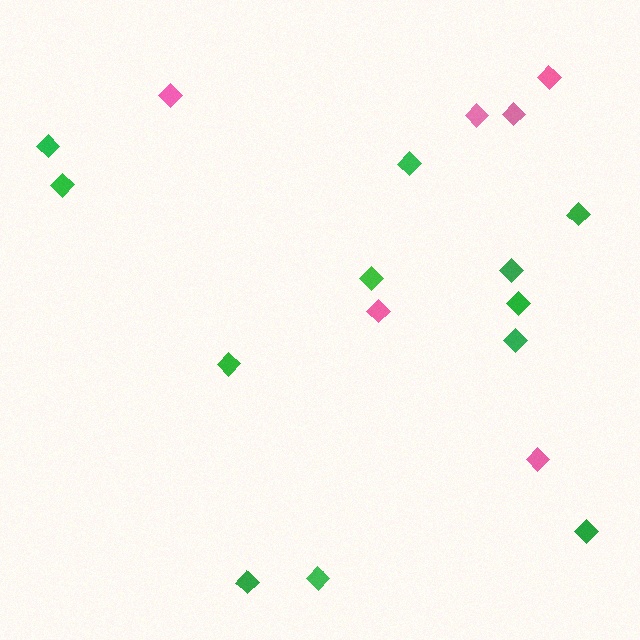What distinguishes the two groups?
There are 2 groups: one group of green diamonds (12) and one group of pink diamonds (6).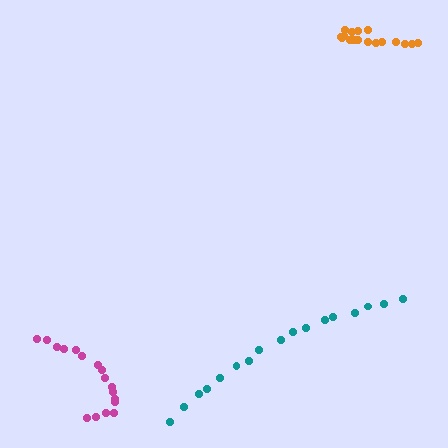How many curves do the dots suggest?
There are 3 distinct paths.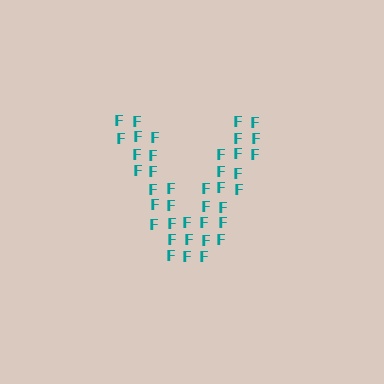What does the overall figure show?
The overall figure shows the letter V.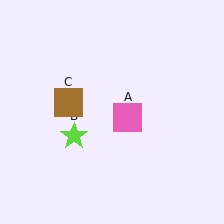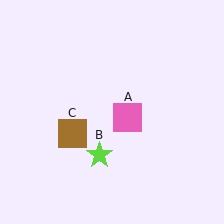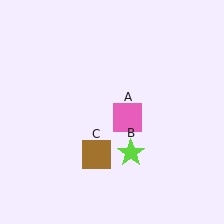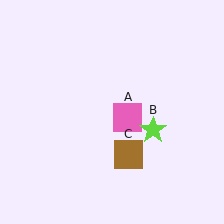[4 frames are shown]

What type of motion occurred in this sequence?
The lime star (object B), brown square (object C) rotated counterclockwise around the center of the scene.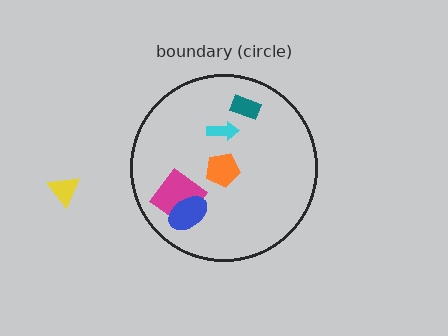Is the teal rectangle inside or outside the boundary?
Inside.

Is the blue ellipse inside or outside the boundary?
Inside.